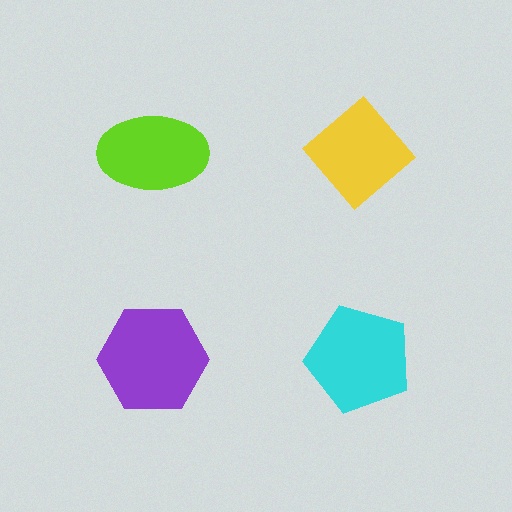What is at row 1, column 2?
A yellow diamond.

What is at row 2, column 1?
A purple hexagon.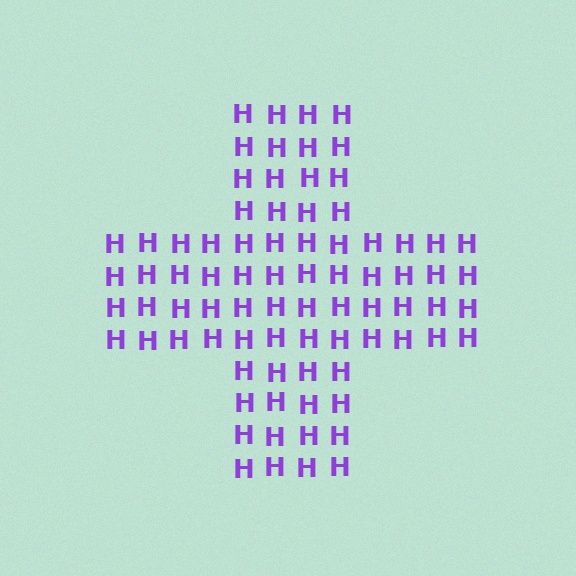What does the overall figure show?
The overall figure shows a cross.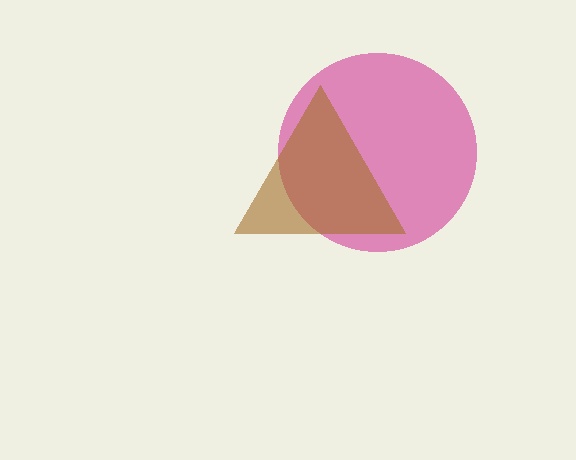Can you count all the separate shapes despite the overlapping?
Yes, there are 2 separate shapes.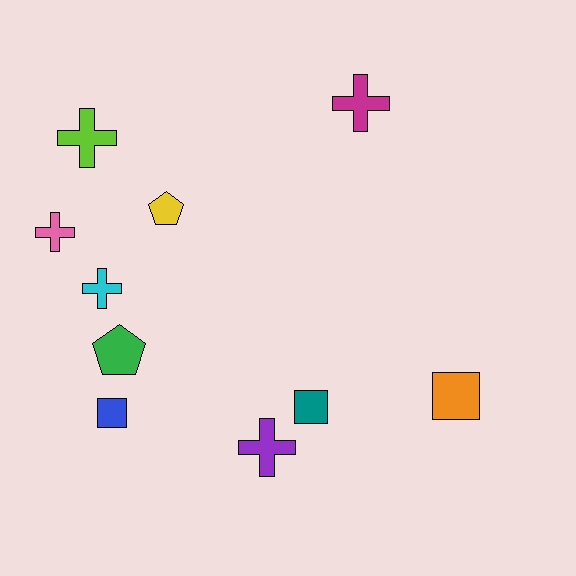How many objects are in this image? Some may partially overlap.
There are 10 objects.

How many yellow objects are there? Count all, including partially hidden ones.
There is 1 yellow object.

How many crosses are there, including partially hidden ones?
There are 5 crosses.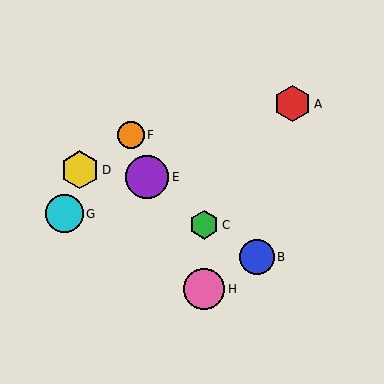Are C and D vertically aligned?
No, C is at x≈204 and D is at x≈80.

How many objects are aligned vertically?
2 objects (C, H) are aligned vertically.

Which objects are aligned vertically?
Objects C, H are aligned vertically.